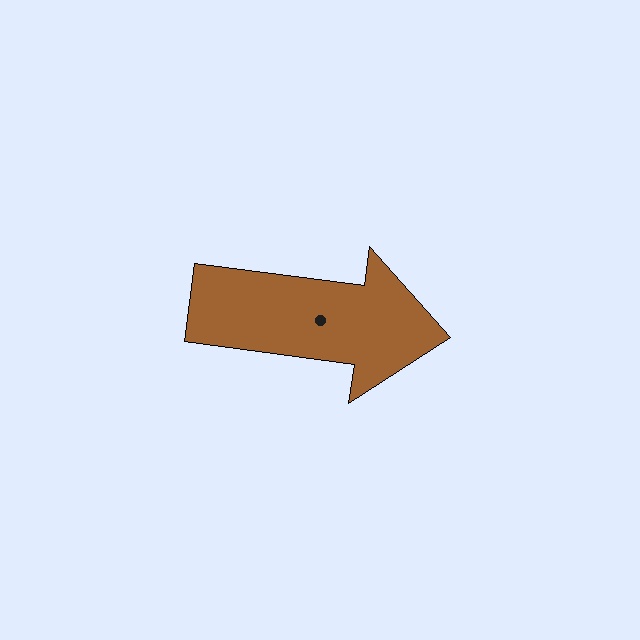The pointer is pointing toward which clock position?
Roughly 3 o'clock.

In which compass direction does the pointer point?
East.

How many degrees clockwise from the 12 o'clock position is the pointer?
Approximately 98 degrees.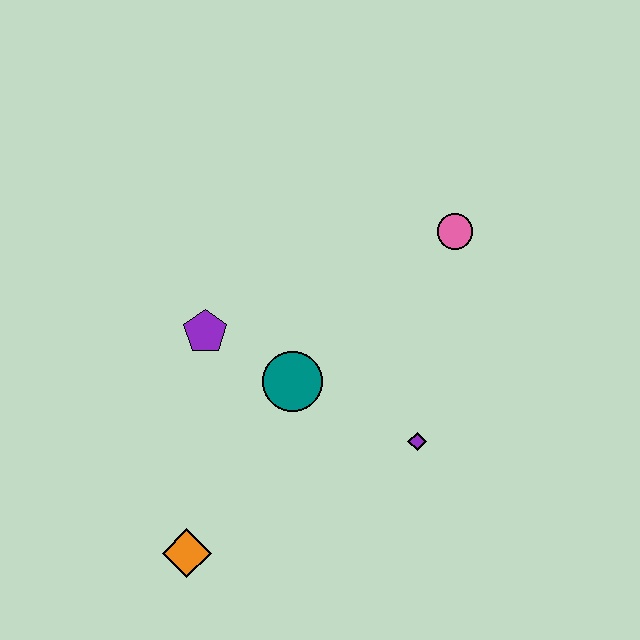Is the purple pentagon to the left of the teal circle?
Yes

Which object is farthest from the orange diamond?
The pink circle is farthest from the orange diamond.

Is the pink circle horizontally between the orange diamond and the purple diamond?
No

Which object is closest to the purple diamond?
The teal circle is closest to the purple diamond.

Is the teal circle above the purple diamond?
Yes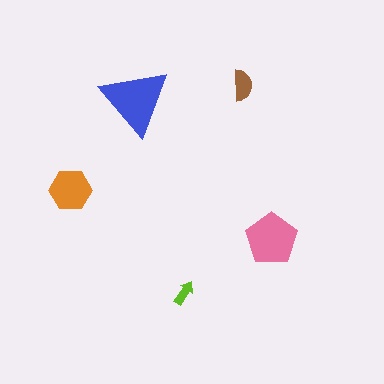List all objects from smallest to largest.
The lime arrow, the brown semicircle, the orange hexagon, the pink pentagon, the blue triangle.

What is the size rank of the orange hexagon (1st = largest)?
3rd.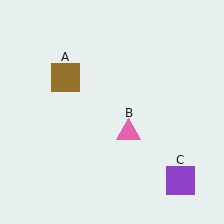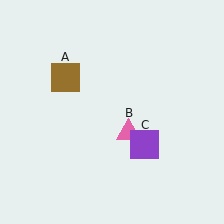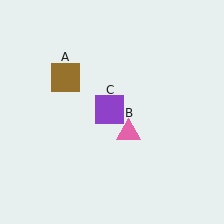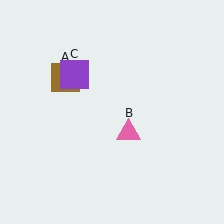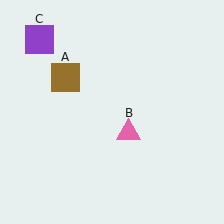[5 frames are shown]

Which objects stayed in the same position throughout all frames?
Brown square (object A) and pink triangle (object B) remained stationary.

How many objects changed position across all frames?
1 object changed position: purple square (object C).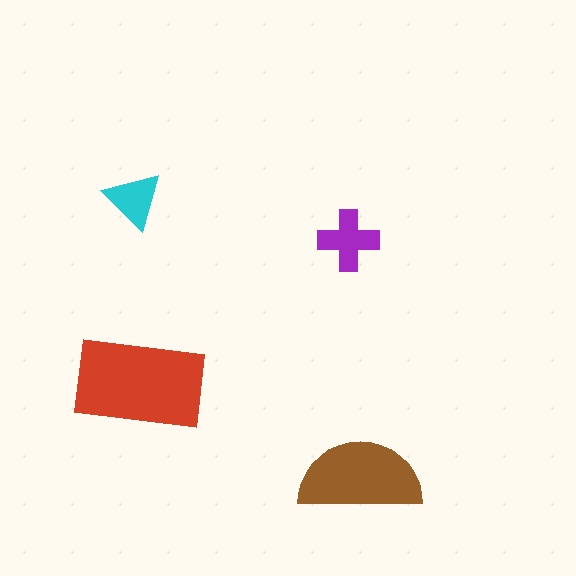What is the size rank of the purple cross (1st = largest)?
3rd.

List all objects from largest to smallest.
The red rectangle, the brown semicircle, the purple cross, the cyan triangle.